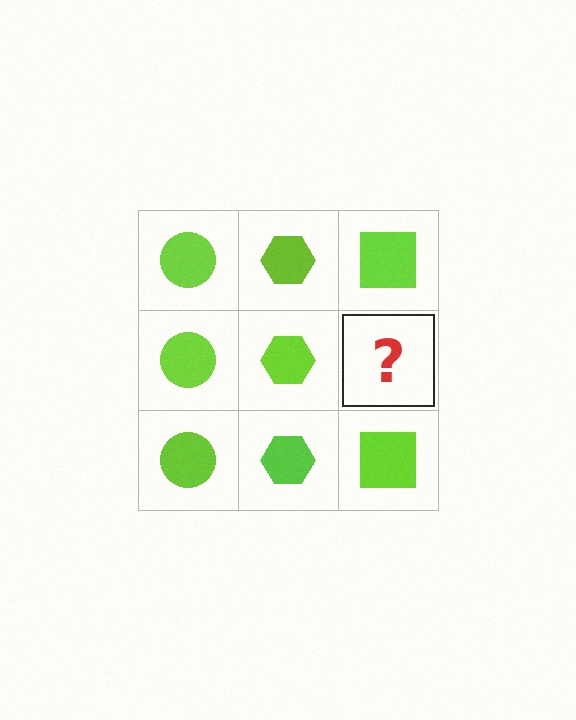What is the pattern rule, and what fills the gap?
The rule is that each column has a consistent shape. The gap should be filled with a lime square.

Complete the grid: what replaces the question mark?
The question mark should be replaced with a lime square.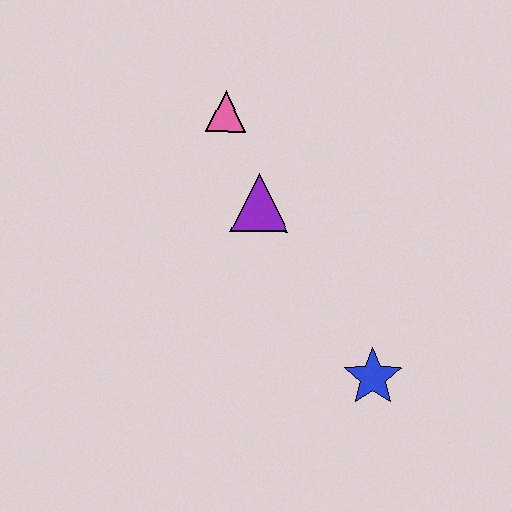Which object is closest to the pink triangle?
The purple triangle is closest to the pink triangle.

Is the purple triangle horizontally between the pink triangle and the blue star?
Yes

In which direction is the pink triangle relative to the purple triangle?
The pink triangle is above the purple triangle.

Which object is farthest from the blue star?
The pink triangle is farthest from the blue star.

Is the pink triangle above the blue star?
Yes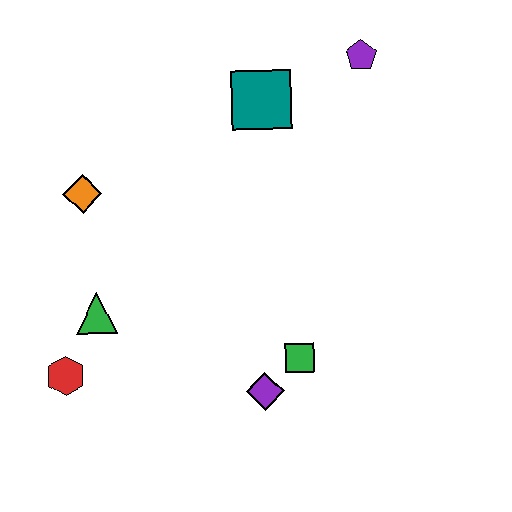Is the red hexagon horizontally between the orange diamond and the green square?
No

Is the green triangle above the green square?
Yes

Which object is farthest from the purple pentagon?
The red hexagon is farthest from the purple pentagon.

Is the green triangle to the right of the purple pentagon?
No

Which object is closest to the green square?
The purple diamond is closest to the green square.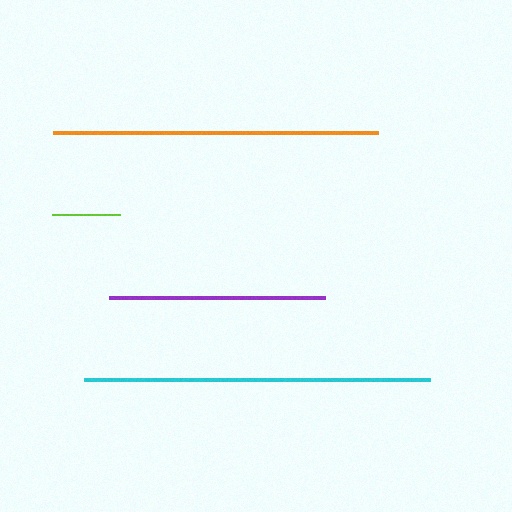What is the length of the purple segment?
The purple segment is approximately 216 pixels long.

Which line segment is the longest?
The cyan line is the longest at approximately 346 pixels.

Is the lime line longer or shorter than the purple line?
The purple line is longer than the lime line.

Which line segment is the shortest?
The lime line is the shortest at approximately 68 pixels.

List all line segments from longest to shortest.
From longest to shortest: cyan, orange, purple, lime.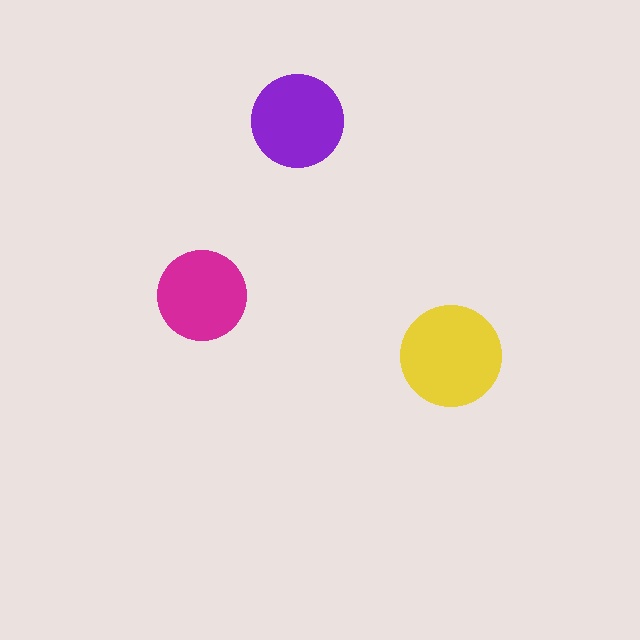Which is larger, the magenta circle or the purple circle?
The purple one.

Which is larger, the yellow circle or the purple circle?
The yellow one.